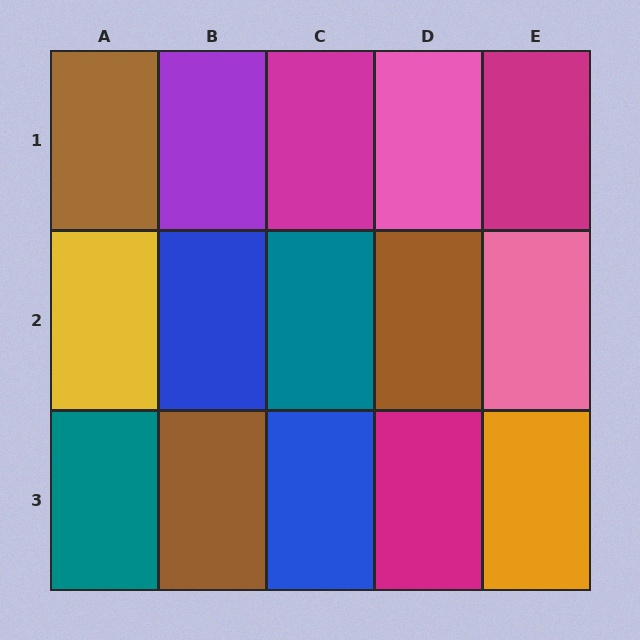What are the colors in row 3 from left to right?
Teal, brown, blue, magenta, orange.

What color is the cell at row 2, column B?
Blue.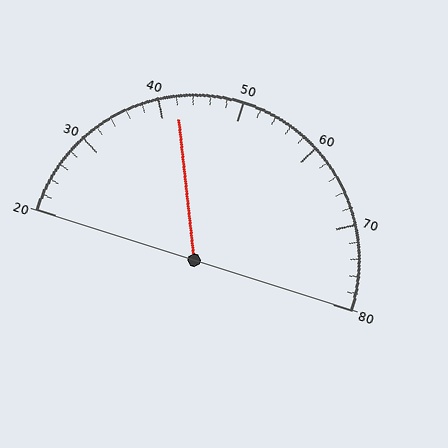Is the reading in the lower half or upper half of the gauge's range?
The reading is in the lower half of the range (20 to 80).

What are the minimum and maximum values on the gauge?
The gauge ranges from 20 to 80.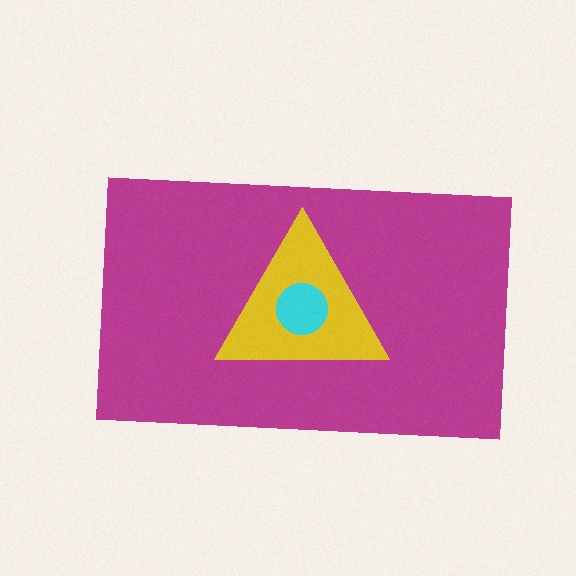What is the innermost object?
The cyan circle.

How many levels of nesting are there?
3.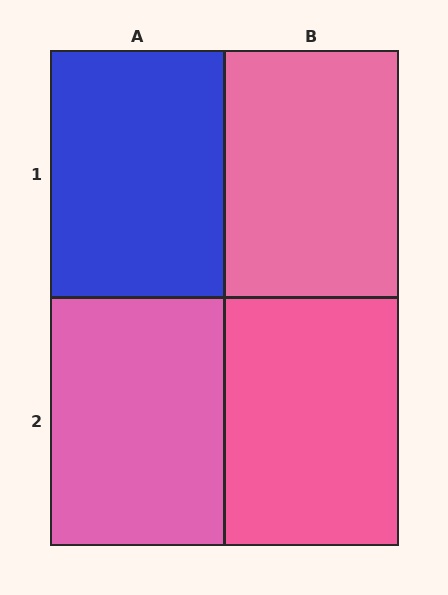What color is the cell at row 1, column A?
Blue.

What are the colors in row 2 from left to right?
Pink, pink.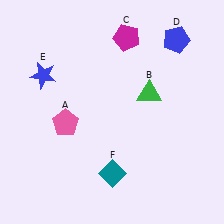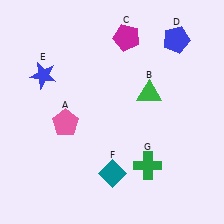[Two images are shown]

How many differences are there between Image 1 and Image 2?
There is 1 difference between the two images.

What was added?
A green cross (G) was added in Image 2.